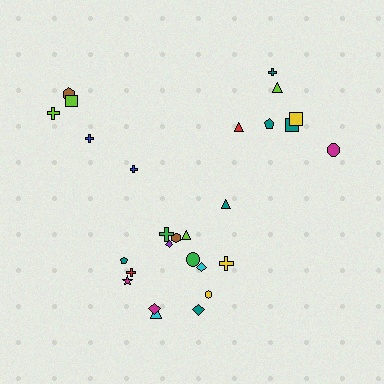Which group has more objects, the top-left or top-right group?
The top-right group.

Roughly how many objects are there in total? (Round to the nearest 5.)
Roughly 30 objects in total.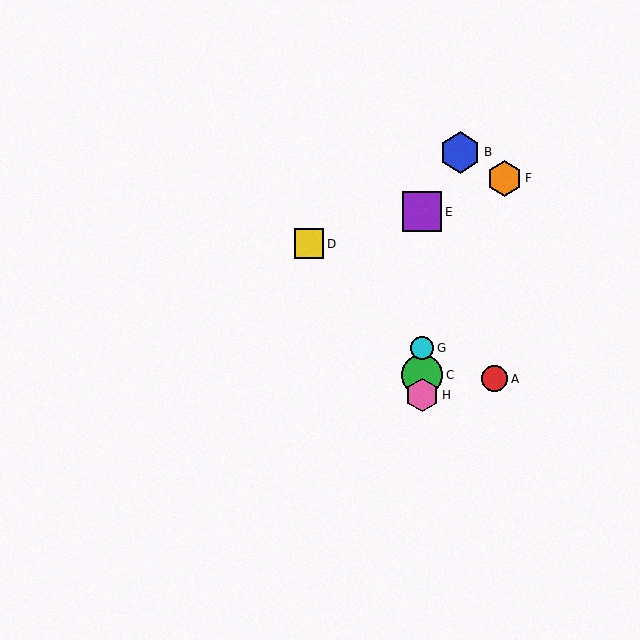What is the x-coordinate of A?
Object A is at x≈494.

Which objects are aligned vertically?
Objects C, E, G, H are aligned vertically.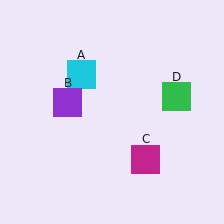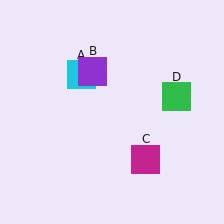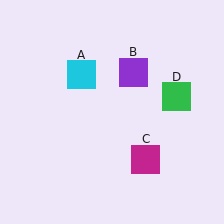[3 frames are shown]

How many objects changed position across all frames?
1 object changed position: purple square (object B).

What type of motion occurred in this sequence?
The purple square (object B) rotated clockwise around the center of the scene.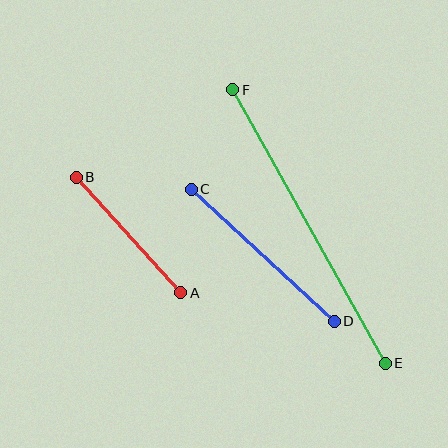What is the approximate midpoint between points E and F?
The midpoint is at approximately (309, 226) pixels.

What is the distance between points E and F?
The distance is approximately 313 pixels.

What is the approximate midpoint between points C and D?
The midpoint is at approximately (263, 255) pixels.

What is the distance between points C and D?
The distance is approximately 195 pixels.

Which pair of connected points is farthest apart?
Points E and F are farthest apart.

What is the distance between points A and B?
The distance is approximately 156 pixels.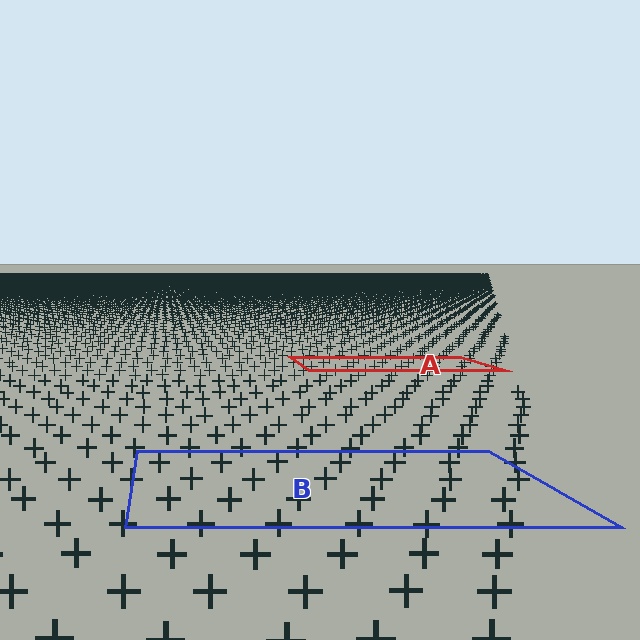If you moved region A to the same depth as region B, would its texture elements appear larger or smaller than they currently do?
They would appear larger. At a closer depth, the same texture elements are projected at a bigger on-screen size.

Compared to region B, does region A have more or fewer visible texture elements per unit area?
Region A has more texture elements per unit area — they are packed more densely because it is farther away.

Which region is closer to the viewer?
Region B is closer. The texture elements there are larger and more spread out.